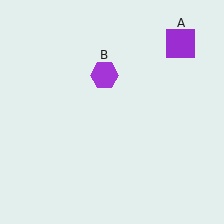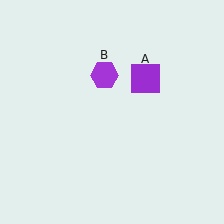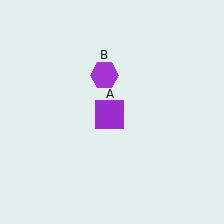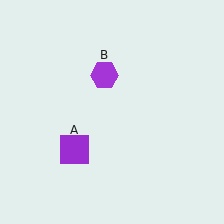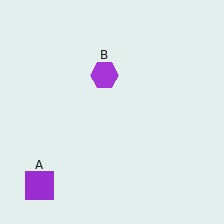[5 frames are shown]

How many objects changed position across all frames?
1 object changed position: purple square (object A).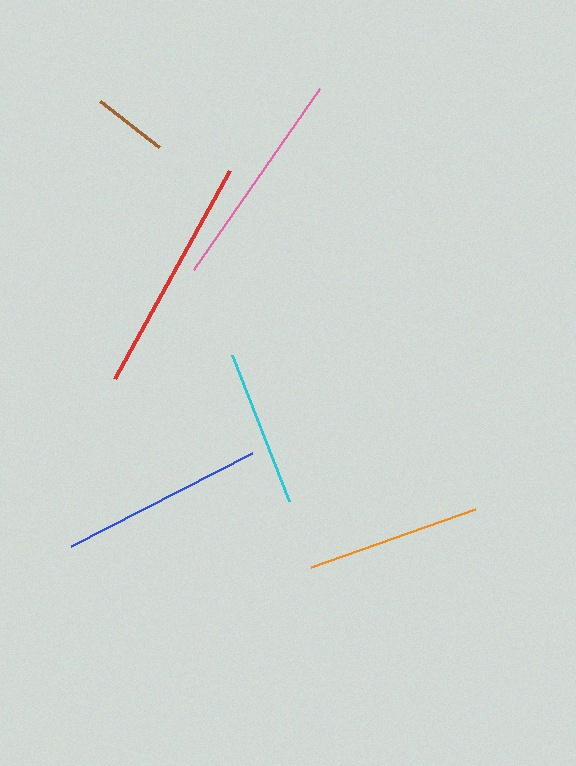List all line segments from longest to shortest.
From longest to shortest: red, pink, blue, orange, cyan, brown.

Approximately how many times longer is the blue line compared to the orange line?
The blue line is approximately 1.2 times the length of the orange line.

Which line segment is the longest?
The red line is the longest at approximately 237 pixels.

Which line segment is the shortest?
The brown line is the shortest at approximately 74 pixels.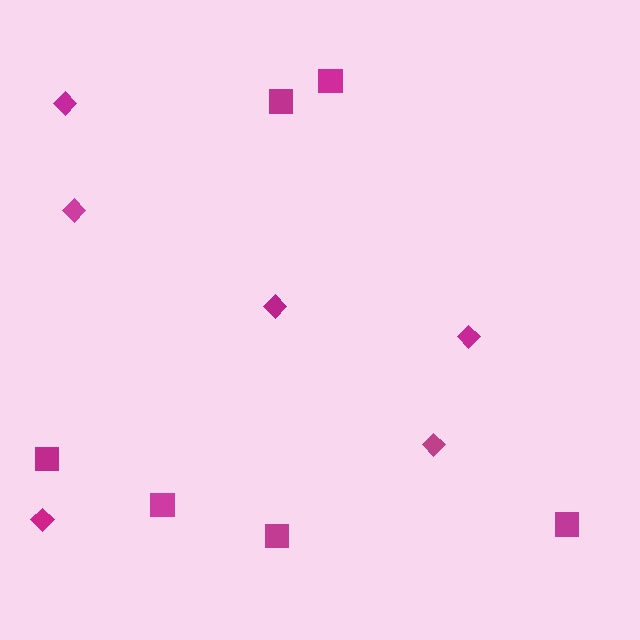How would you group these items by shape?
There are 2 groups: one group of diamonds (6) and one group of squares (6).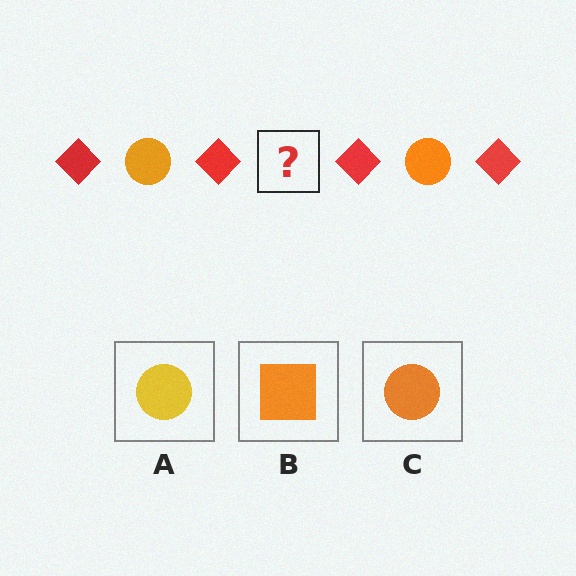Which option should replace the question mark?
Option C.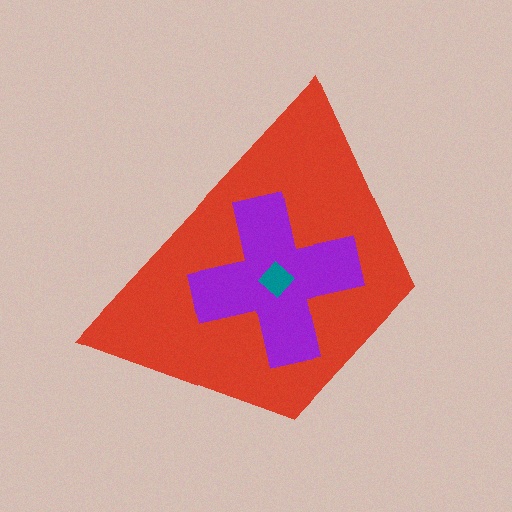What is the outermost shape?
The red trapezoid.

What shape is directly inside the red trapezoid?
The purple cross.